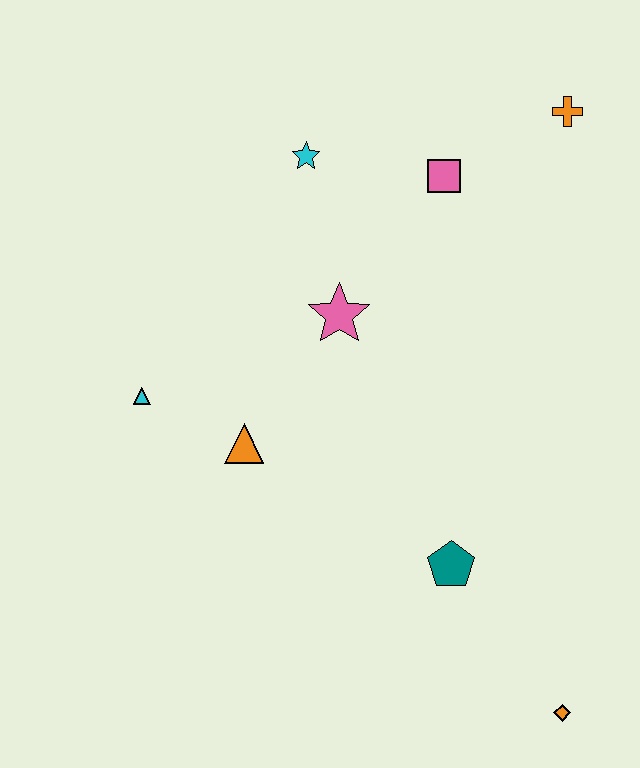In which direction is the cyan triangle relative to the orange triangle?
The cyan triangle is to the left of the orange triangle.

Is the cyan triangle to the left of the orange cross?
Yes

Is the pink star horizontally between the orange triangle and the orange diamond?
Yes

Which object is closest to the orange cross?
The pink square is closest to the orange cross.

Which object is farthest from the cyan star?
The orange diamond is farthest from the cyan star.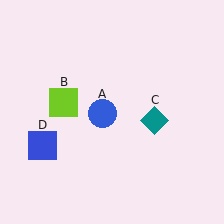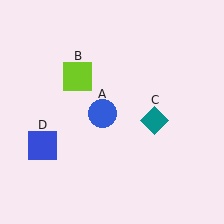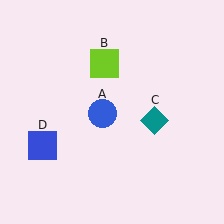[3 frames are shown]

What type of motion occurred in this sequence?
The lime square (object B) rotated clockwise around the center of the scene.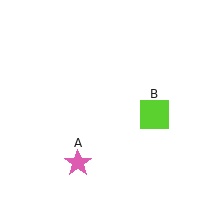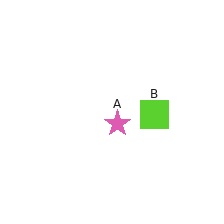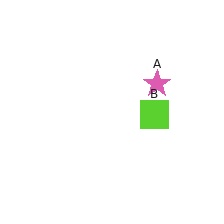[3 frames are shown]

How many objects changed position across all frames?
1 object changed position: pink star (object A).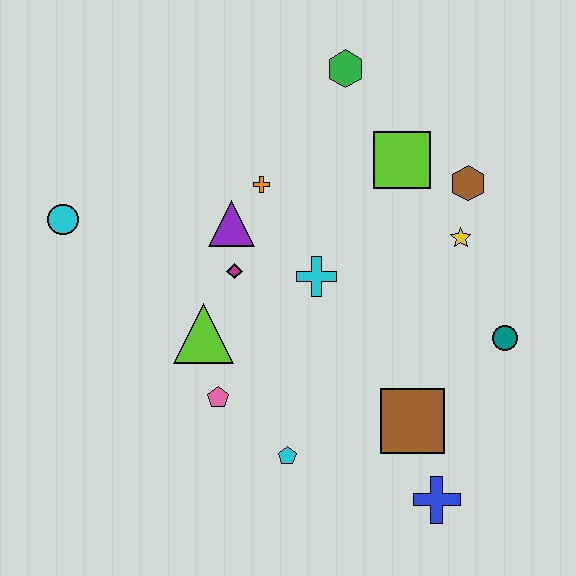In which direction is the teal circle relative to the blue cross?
The teal circle is above the blue cross.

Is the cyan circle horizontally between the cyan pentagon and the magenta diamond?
No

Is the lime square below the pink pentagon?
No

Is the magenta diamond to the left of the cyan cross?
Yes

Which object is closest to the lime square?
The brown hexagon is closest to the lime square.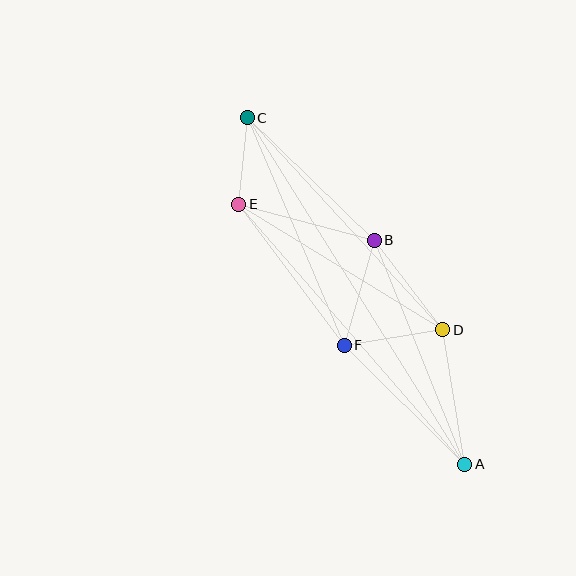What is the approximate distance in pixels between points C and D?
The distance between C and D is approximately 288 pixels.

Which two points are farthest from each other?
Points A and C are farthest from each other.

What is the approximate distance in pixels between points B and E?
The distance between B and E is approximately 140 pixels.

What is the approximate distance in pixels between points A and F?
The distance between A and F is approximately 169 pixels.